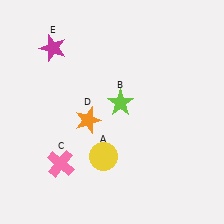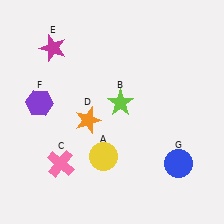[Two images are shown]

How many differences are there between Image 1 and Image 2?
There are 2 differences between the two images.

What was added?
A purple hexagon (F), a blue circle (G) were added in Image 2.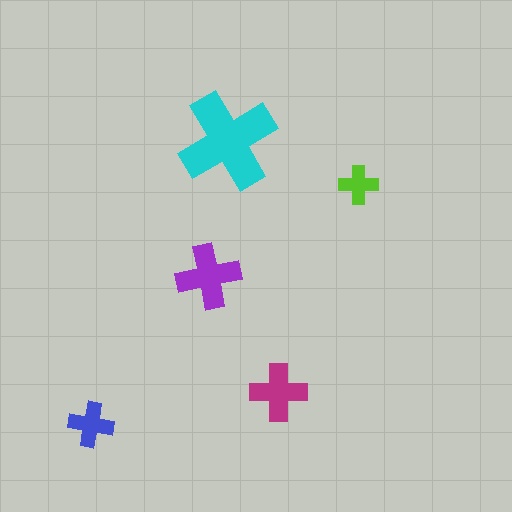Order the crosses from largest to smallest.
the cyan one, the purple one, the magenta one, the blue one, the lime one.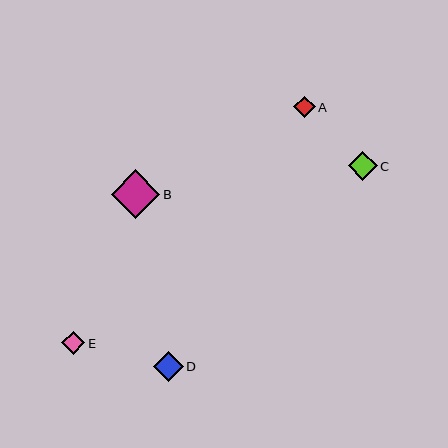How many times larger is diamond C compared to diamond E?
Diamond C is approximately 1.2 times the size of diamond E.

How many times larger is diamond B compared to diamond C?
Diamond B is approximately 1.7 times the size of diamond C.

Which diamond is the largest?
Diamond B is the largest with a size of approximately 49 pixels.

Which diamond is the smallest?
Diamond A is the smallest with a size of approximately 21 pixels.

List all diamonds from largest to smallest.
From largest to smallest: B, D, C, E, A.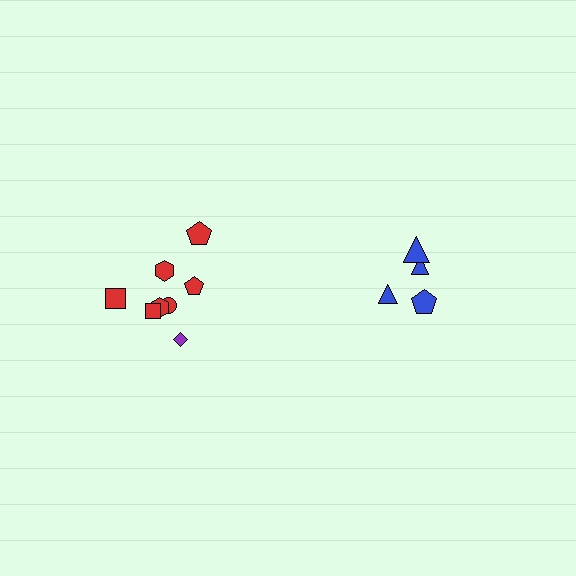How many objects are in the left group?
There are 8 objects.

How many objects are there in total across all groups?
There are 12 objects.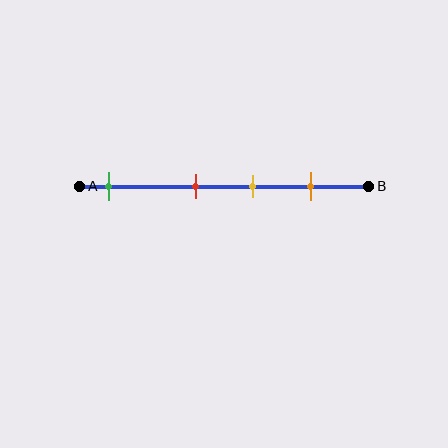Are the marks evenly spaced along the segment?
No, the marks are not evenly spaced.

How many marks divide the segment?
There are 4 marks dividing the segment.